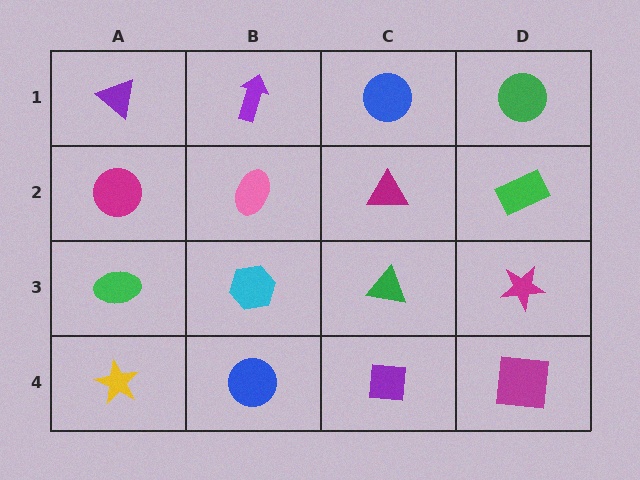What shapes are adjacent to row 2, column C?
A blue circle (row 1, column C), a green triangle (row 3, column C), a pink ellipse (row 2, column B), a green rectangle (row 2, column D).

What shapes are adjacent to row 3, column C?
A magenta triangle (row 2, column C), a purple square (row 4, column C), a cyan hexagon (row 3, column B), a magenta star (row 3, column D).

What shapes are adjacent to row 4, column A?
A green ellipse (row 3, column A), a blue circle (row 4, column B).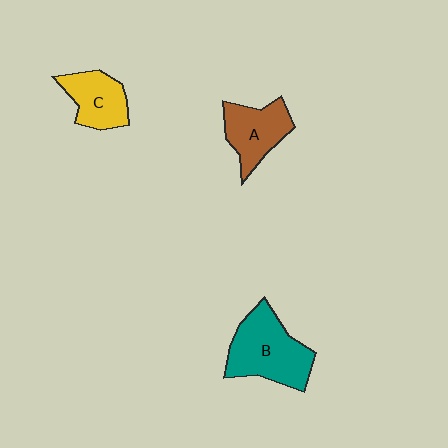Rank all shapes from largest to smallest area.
From largest to smallest: B (teal), A (brown), C (yellow).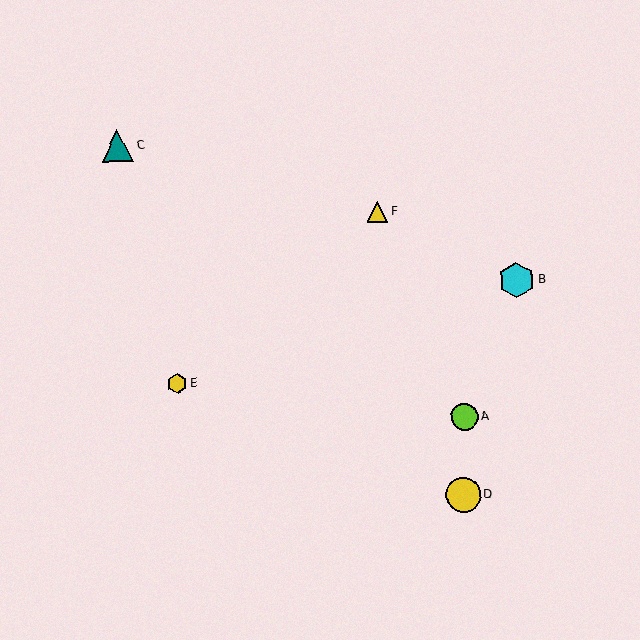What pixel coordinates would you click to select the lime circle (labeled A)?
Click at (464, 417) to select the lime circle A.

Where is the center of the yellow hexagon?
The center of the yellow hexagon is at (177, 384).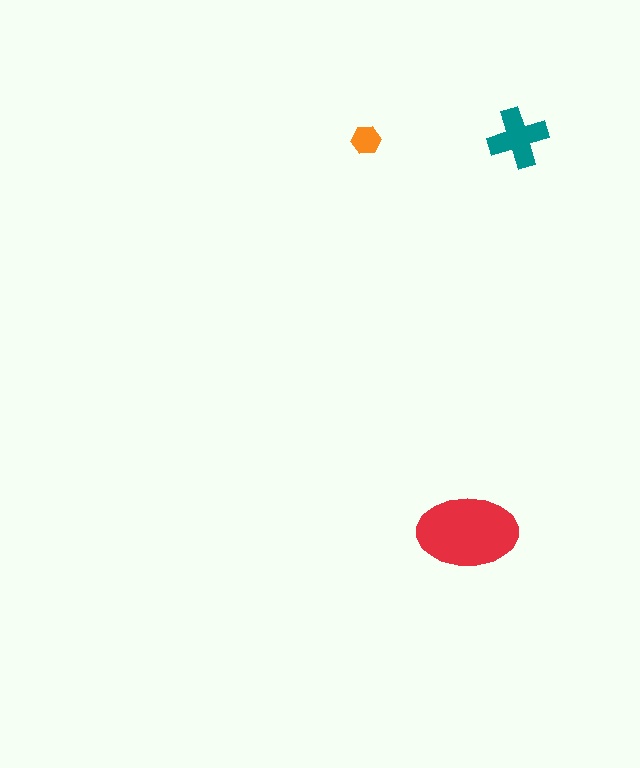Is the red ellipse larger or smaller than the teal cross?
Larger.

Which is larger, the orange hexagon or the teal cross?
The teal cross.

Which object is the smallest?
The orange hexagon.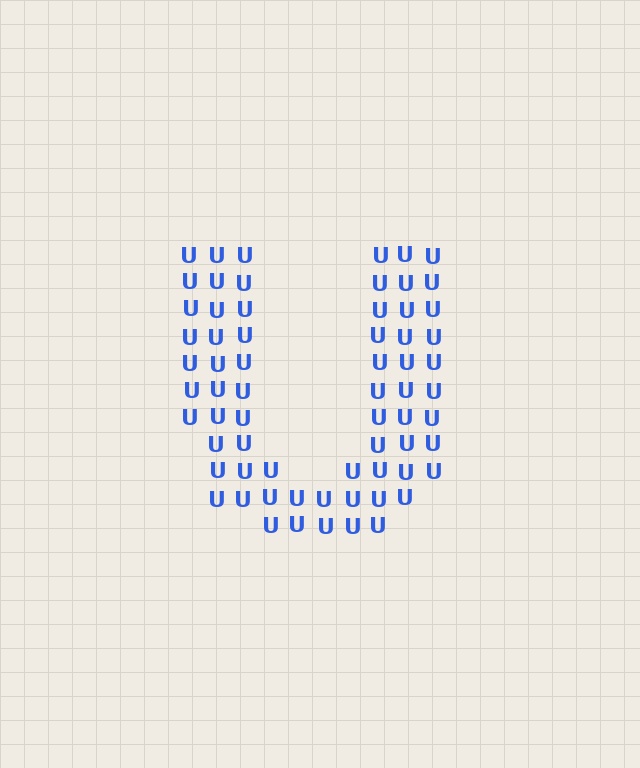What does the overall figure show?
The overall figure shows the letter U.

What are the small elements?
The small elements are letter U's.